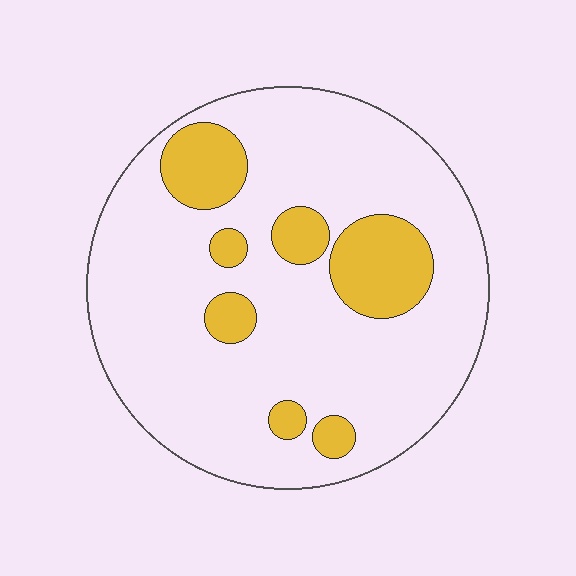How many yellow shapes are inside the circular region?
7.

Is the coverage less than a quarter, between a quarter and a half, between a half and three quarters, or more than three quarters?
Less than a quarter.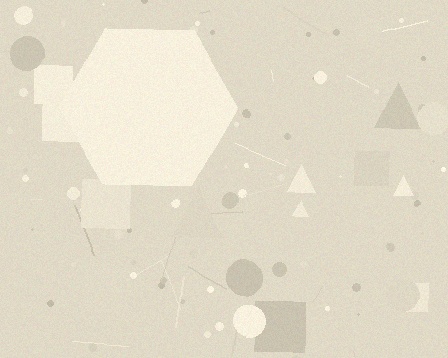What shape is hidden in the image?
A hexagon is hidden in the image.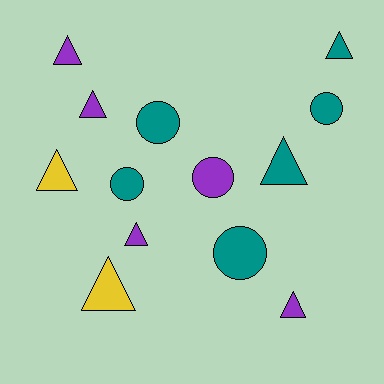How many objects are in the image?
There are 13 objects.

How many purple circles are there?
There is 1 purple circle.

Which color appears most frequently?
Teal, with 6 objects.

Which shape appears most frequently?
Triangle, with 8 objects.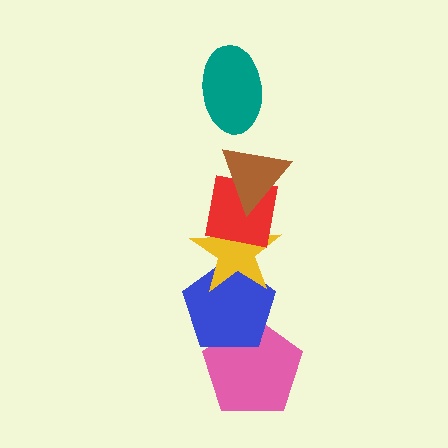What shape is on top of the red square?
The brown triangle is on top of the red square.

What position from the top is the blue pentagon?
The blue pentagon is 5th from the top.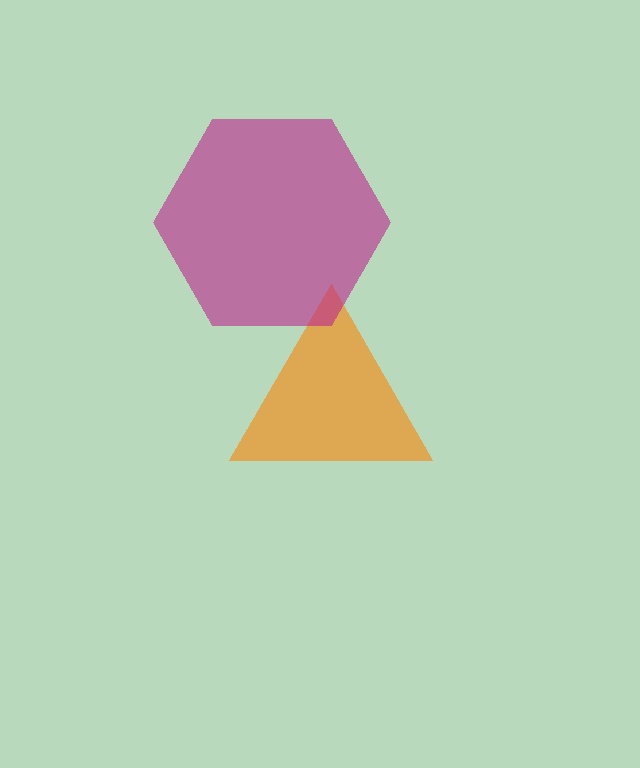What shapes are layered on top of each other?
The layered shapes are: an orange triangle, a magenta hexagon.